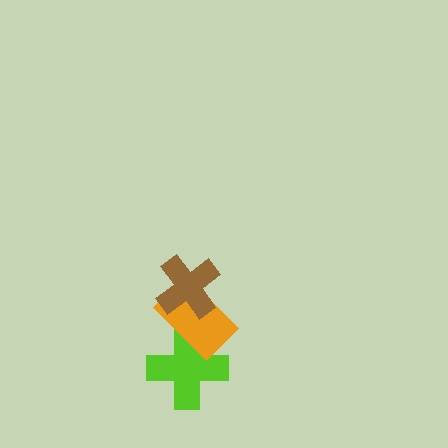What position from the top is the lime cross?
The lime cross is 3rd from the top.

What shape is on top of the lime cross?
The orange rectangle is on top of the lime cross.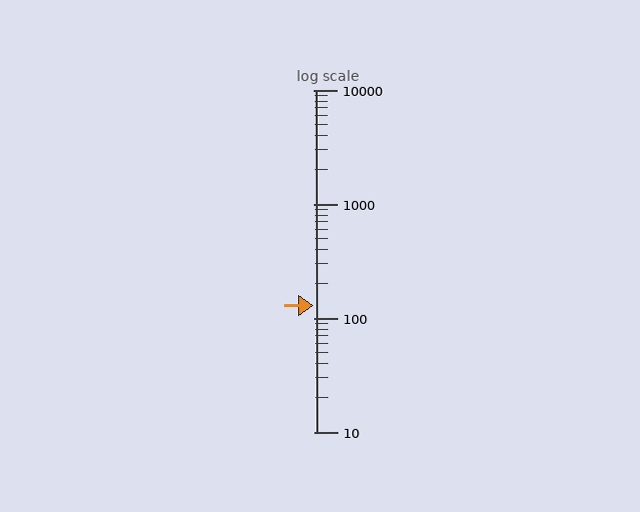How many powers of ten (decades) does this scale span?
The scale spans 3 decades, from 10 to 10000.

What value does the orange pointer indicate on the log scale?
The pointer indicates approximately 130.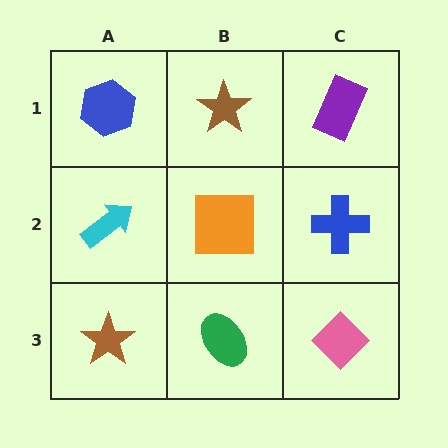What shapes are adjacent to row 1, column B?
An orange square (row 2, column B), a blue hexagon (row 1, column A), a purple rectangle (row 1, column C).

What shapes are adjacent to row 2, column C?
A purple rectangle (row 1, column C), a pink diamond (row 3, column C), an orange square (row 2, column B).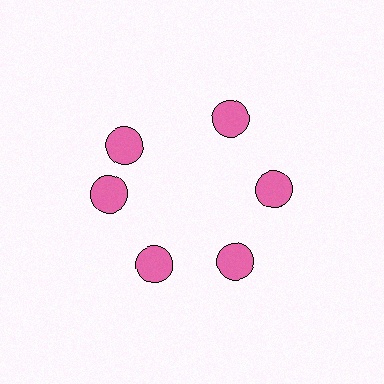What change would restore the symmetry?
The symmetry would be restored by rotating it back into even spacing with its neighbors so that all 6 circles sit at equal angles and equal distance from the center.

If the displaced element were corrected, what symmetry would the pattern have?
It would have 6-fold rotational symmetry — the pattern would map onto itself every 60 degrees.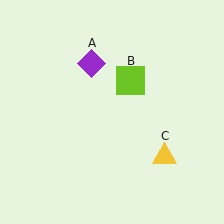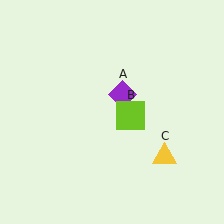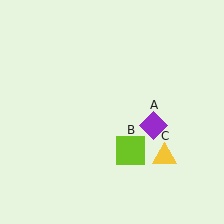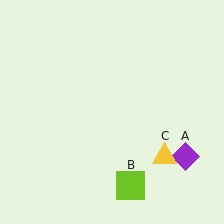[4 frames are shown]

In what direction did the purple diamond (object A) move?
The purple diamond (object A) moved down and to the right.